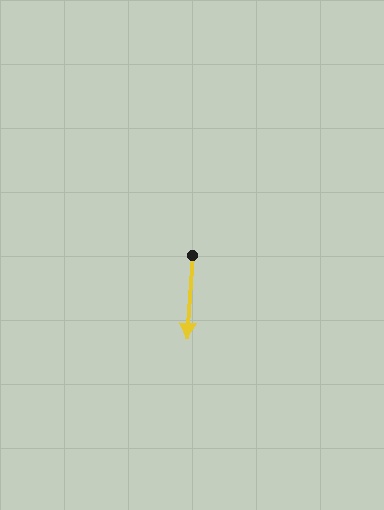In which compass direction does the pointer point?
South.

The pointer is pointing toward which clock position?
Roughly 6 o'clock.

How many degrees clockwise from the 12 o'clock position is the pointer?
Approximately 184 degrees.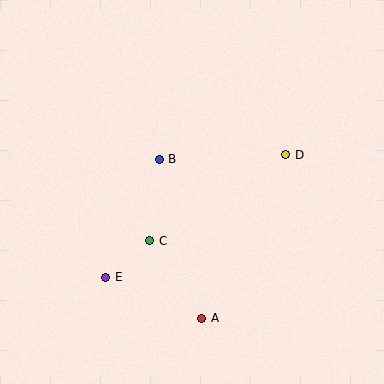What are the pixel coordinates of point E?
Point E is at (106, 277).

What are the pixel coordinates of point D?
Point D is at (286, 155).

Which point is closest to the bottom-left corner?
Point E is closest to the bottom-left corner.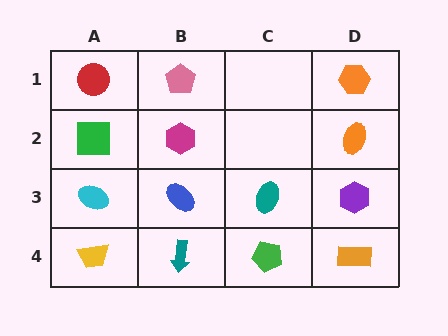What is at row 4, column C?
A green pentagon.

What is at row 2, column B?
A magenta hexagon.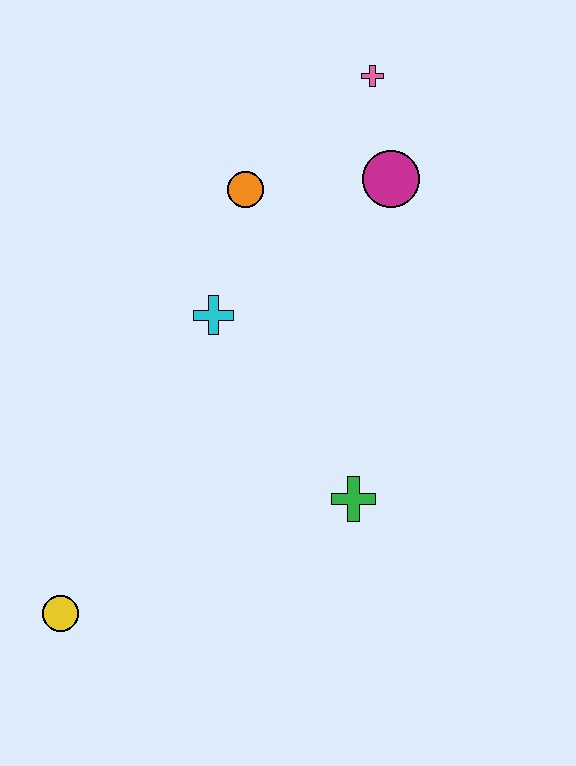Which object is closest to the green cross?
The cyan cross is closest to the green cross.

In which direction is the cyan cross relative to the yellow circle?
The cyan cross is above the yellow circle.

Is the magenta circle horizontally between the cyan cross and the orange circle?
No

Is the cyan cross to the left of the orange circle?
Yes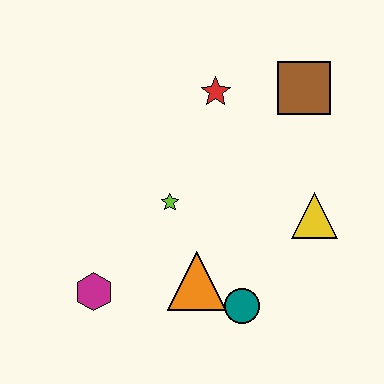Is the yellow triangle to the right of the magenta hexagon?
Yes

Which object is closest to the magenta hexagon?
The orange triangle is closest to the magenta hexagon.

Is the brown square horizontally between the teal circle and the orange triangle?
No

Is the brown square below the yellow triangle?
No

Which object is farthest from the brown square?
The magenta hexagon is farthest from the brown square.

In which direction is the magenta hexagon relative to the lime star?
The magenta hexagon is below the lime star.